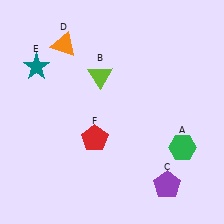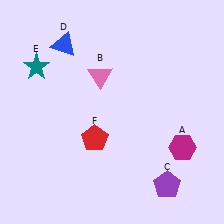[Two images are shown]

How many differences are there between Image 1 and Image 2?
There are 3 differences between the two images.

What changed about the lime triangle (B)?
In Image 1, B is lime. In Image 2, it changed to pink.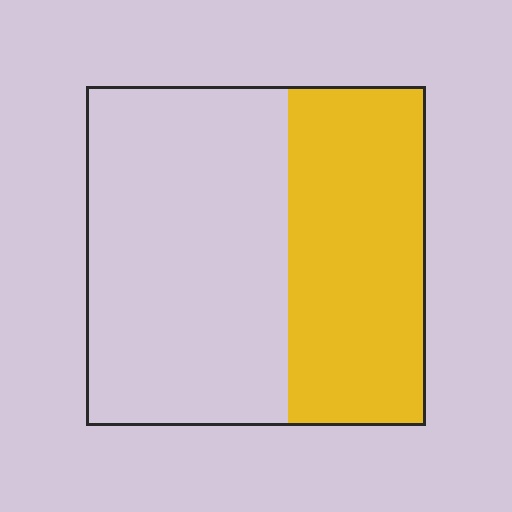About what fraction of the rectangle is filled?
About two fifths (2/5).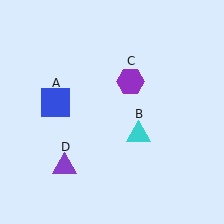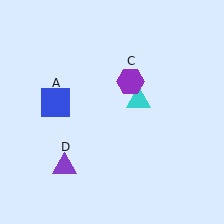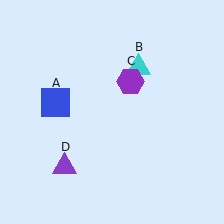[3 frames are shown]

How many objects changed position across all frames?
1 object changed position: cyan triangle (object B).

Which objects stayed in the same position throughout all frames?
Blue square (object A) and purple hexagon (object C) and purple triangle (object D) remained stationary.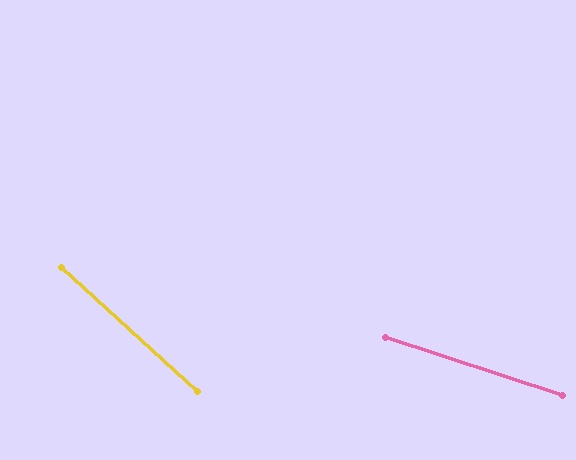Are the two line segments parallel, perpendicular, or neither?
Neither parallel nor perpendicular — they differ by about 24°.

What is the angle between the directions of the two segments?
Approximately 24 degrees.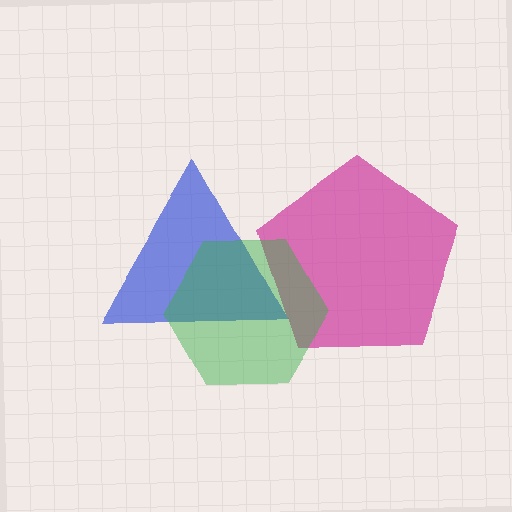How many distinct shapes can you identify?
There are 3 distinct shapes: a blue triangle, a magenta pentagon, a green hexagon.